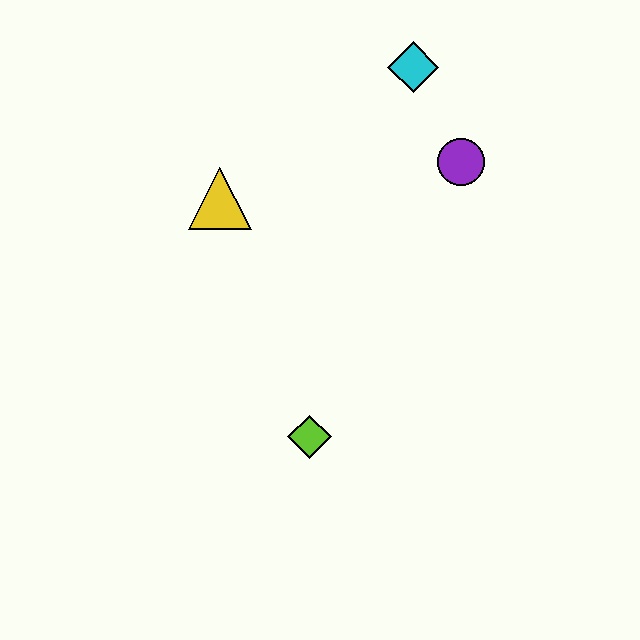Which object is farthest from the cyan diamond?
The lime diamond is farthest from the cyan diamond.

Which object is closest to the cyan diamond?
The purple circle is closest to the cyan diamond.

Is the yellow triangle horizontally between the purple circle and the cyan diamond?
No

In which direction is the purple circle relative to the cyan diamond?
The purple circle is below the cyan diamond.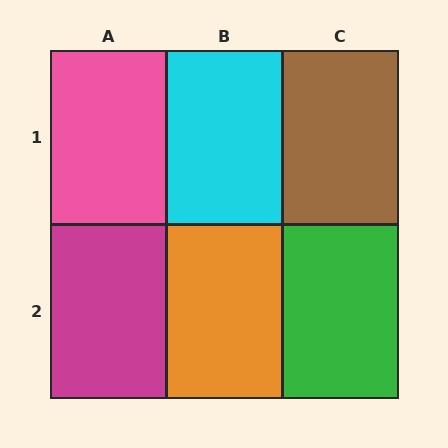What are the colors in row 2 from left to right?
Magenta, orange, green.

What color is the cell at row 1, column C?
Brown.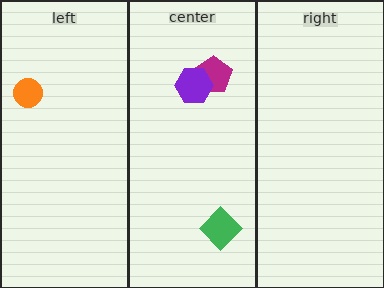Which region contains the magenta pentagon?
The center region.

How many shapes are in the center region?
3.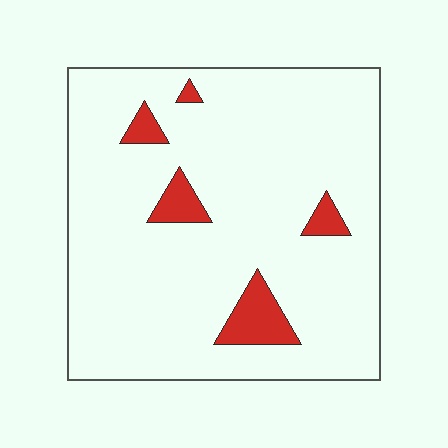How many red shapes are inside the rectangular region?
5.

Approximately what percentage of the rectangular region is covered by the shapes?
Approximately 10%.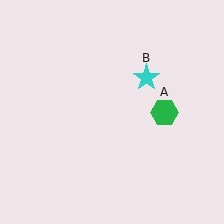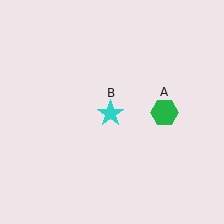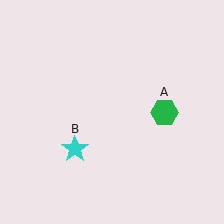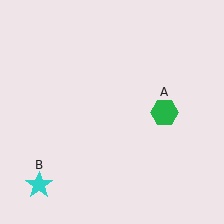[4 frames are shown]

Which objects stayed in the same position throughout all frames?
Green hexagon (object A) remained stationary.